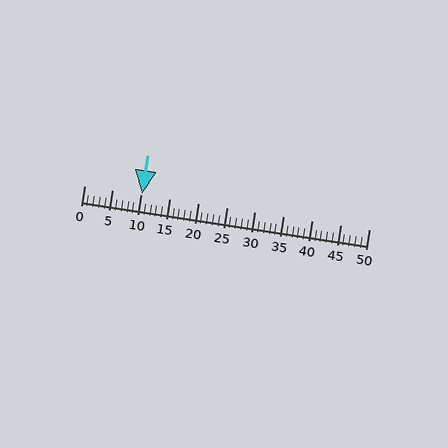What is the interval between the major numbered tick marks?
The major tick marks are spaced 5 units apart.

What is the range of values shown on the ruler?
The ruler shows values from 0 to 50.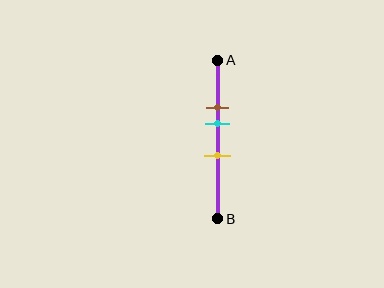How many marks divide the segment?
There are 3 marks dividing the segment.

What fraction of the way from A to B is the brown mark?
The brown mark is approximately 30% (0.3) of the way from A to B.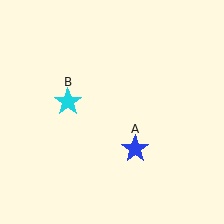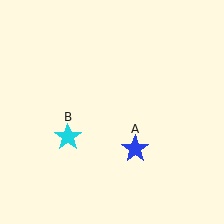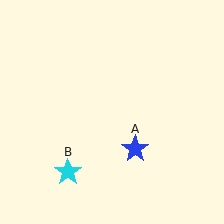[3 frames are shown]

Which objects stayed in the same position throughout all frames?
Blue star (object A) remained stationary.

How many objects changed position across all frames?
1 object changed position: cyan star (object B).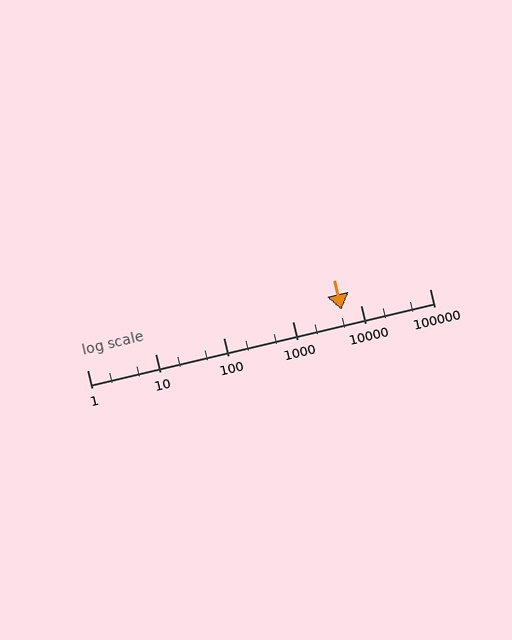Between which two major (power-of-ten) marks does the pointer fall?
The pointer is between 1000 and 10000.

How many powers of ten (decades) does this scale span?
The scale spans 5 decades, from 1 to 100000.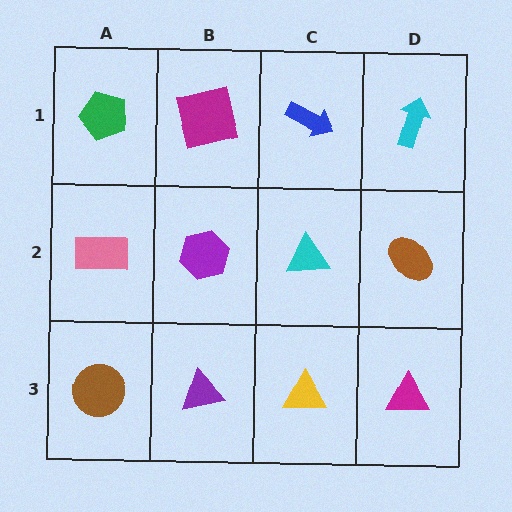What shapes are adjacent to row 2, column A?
A green pentagon (row 1, column A), a brown circle (row 3, column A), a purple hexagon (row 2, column B).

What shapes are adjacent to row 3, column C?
A cyan triangle (row 2, column C), a purple triangle (row 3, column B), a magenta triangle (row 3, column D).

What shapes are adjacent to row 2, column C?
A blue arrow (row 1, column C), a yellow triangle (row 3, column C), a purple hexagon (row 2, column B), a brown ellipse (row 2, column D).